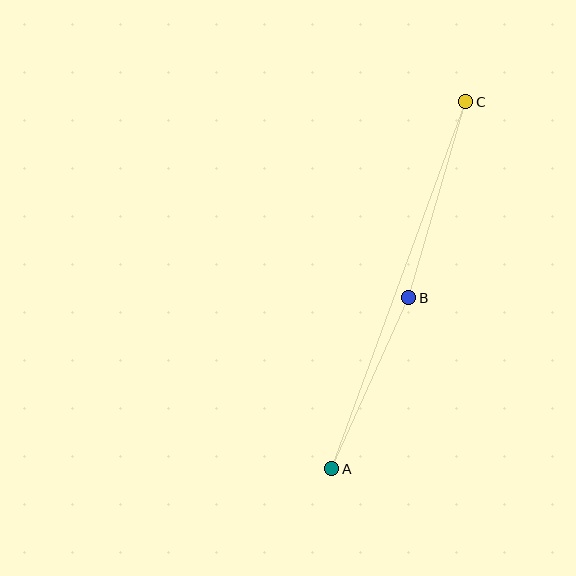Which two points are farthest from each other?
Points A and C are farthest from each other.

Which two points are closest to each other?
Points A and B are closest to each other.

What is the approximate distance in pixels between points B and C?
The distance between B and C is approximately 204 pixels.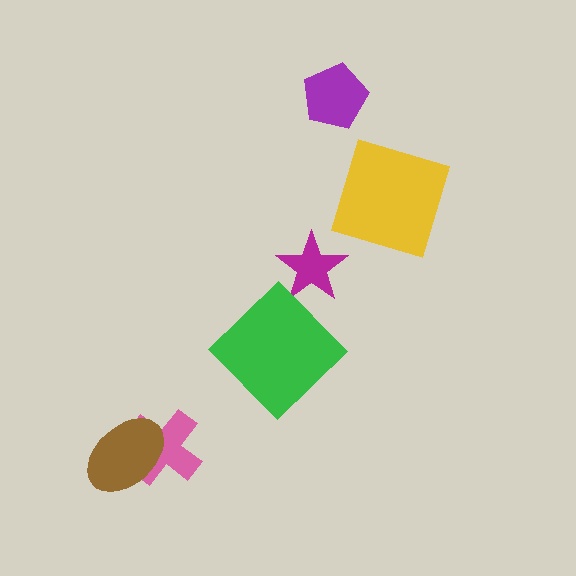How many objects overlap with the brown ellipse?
1 object overlaps with the brown ellipse.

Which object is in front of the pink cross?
The brown ellipse is in front of the pink cross.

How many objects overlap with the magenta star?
0 objects overlap with the magenta star.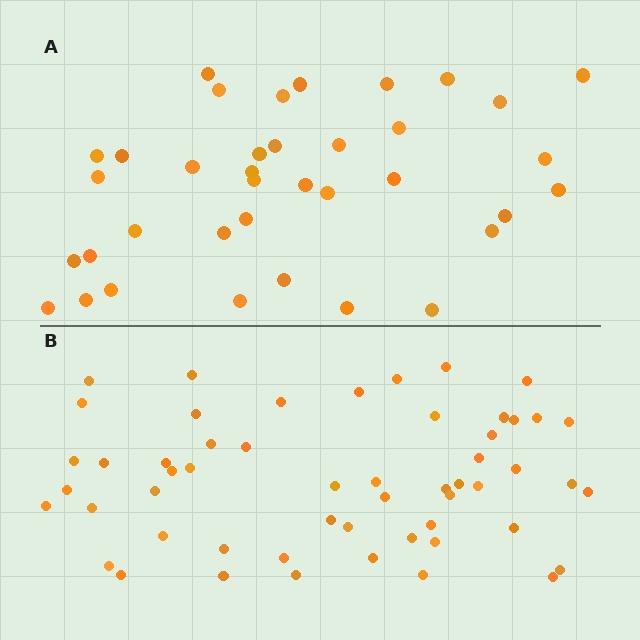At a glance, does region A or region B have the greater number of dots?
Region B (the bottom region) has more dots.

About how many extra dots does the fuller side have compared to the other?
Region B has approximately 15 more dots than region A.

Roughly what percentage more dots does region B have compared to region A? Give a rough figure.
About 45% more.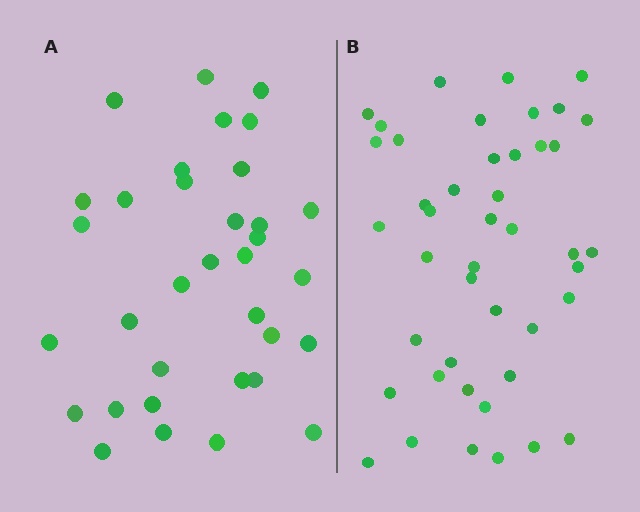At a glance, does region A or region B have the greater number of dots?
Region B (the right region) has more dots.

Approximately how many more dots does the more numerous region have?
Region B has roughly 10 or so more dots than region A.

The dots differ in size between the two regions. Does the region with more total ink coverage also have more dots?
No. Region A has more total ink coverage because its dots are larger, but region B actually contains more individual dots. Total area can be misleading — the number of items is what matters here.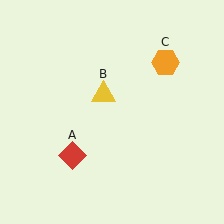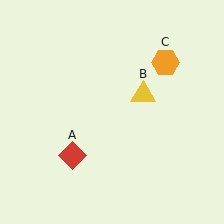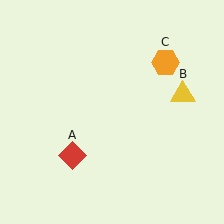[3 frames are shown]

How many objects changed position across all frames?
1 object changed position: yellow triangle (object B).